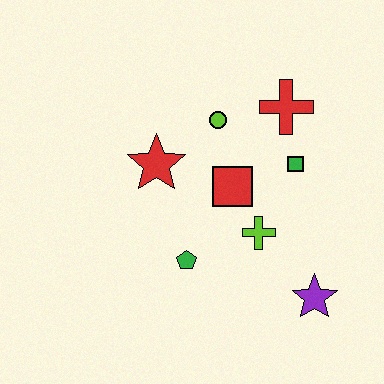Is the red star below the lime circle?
Yes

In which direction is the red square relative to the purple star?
The red square is above the purple star.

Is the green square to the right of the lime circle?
Yes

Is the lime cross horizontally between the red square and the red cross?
Yes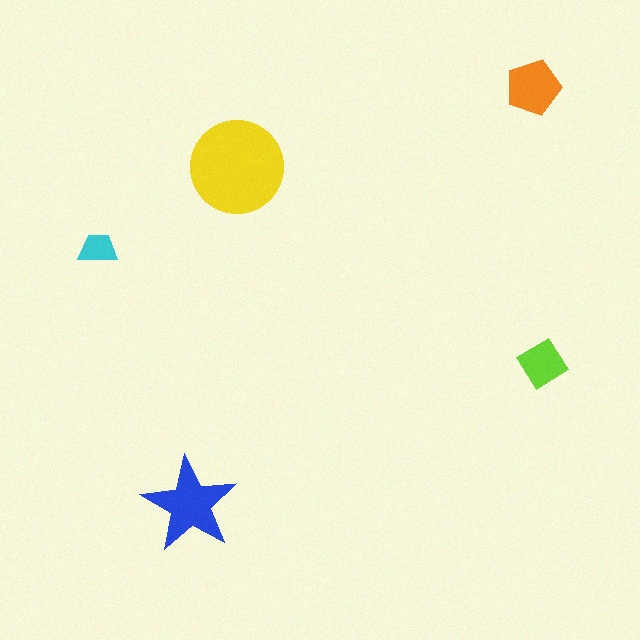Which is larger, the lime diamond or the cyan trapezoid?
The lime diamond.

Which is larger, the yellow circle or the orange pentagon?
The yellow circle.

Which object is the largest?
The yellow circle.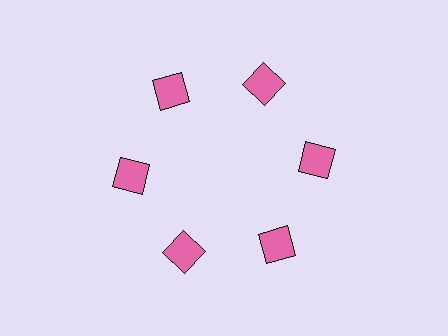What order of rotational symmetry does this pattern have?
This pattern has 6-fold rotational symmetry.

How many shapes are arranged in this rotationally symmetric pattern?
There are 6 shapes, arranged in 6 groups of 1.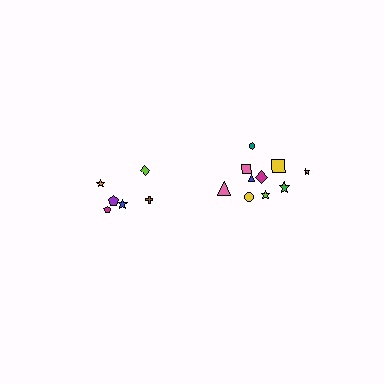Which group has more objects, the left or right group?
The right group.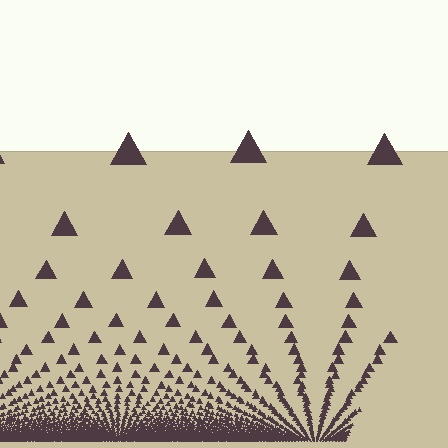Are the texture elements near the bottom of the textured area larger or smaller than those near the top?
Smaller. The gradient is inverted — elements near the bottom are smaller and denser.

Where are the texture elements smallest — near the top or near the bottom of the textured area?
Near the bottom.